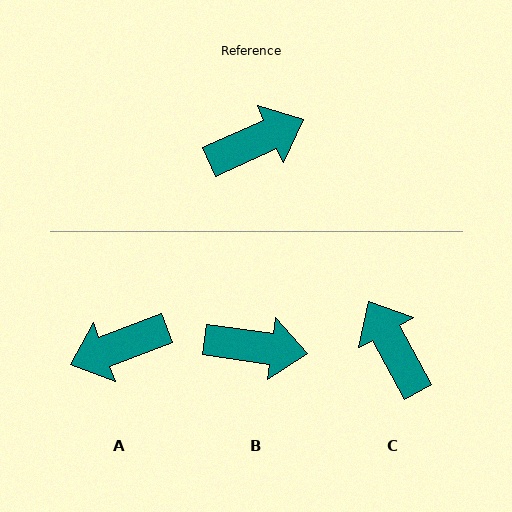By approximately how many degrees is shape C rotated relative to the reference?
Approximately 94 degrees counter-clockwise.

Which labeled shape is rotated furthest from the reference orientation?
A, about 176 degrees away.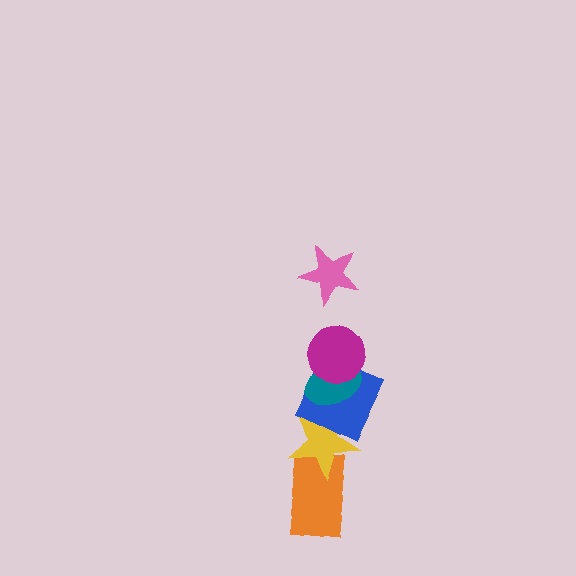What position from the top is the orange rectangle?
The orange rectangle is 6th from the top.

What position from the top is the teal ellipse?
The teal ellipse is 3rd from the top.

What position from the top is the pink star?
The pink star is 1st from the top.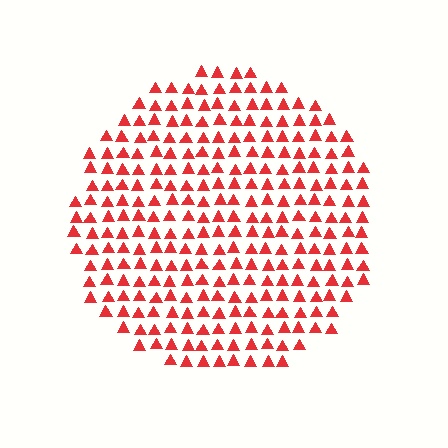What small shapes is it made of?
It is made of small triangles.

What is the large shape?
The large shape is a circle.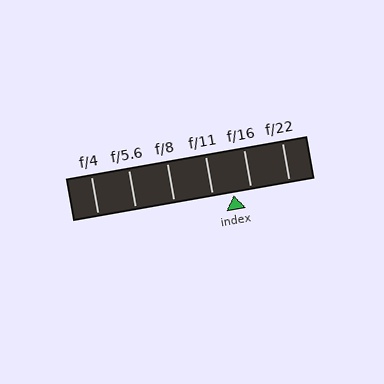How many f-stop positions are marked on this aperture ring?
There are 6 f-stop positions marked.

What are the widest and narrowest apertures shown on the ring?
The widest aperture shown is f/4 and the narrowest is f/22.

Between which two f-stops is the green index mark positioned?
The index mark is between f/11 and f/16.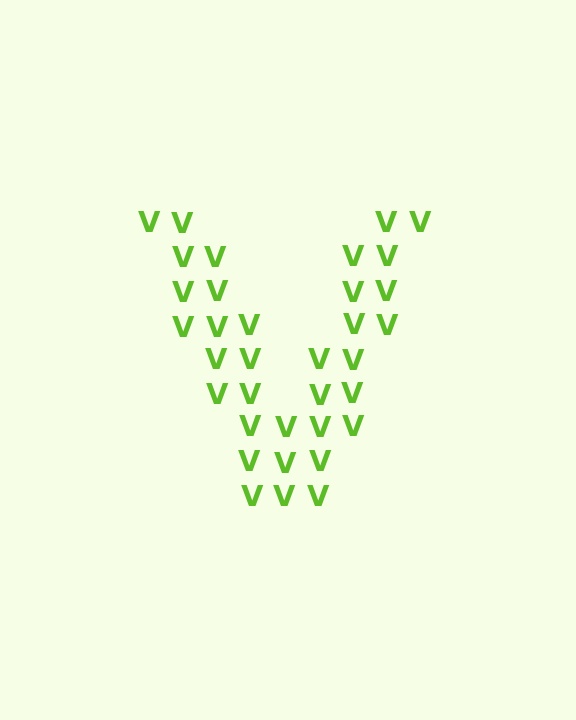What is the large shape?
The large shape is the letter V.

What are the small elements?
The small elements are letter V's.